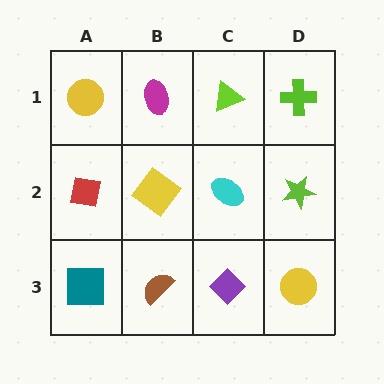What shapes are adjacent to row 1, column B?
A yellow diamond (row 2, column B), a yellow circle (row 1, column A), a lime triangle (row 1, column C).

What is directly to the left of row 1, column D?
A lime triangle.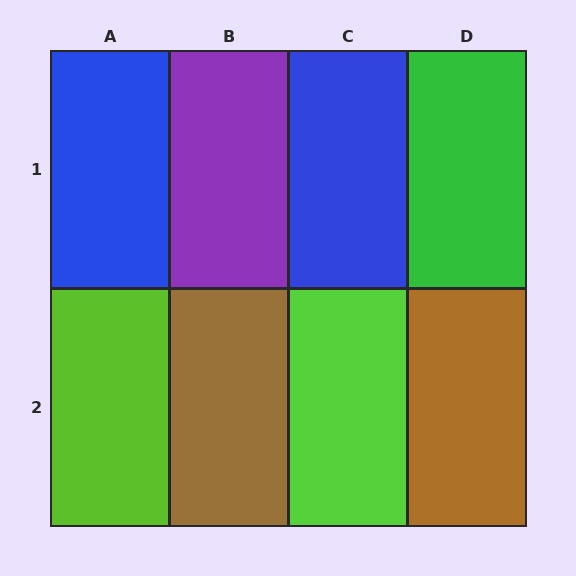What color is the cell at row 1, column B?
Purple.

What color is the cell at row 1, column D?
Green.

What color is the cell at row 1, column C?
Blue.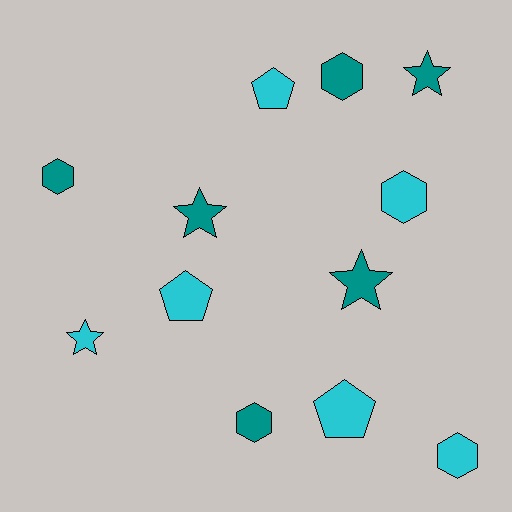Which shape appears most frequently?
Hexagon, with 5 objects.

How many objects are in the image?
There are 12 objects.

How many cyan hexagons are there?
There are 2 cyan hexagons.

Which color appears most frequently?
Cyan, with 6 objects.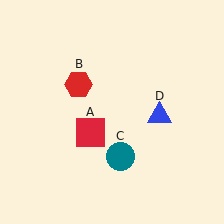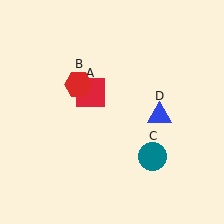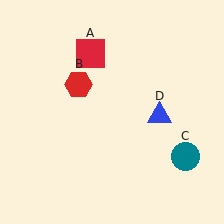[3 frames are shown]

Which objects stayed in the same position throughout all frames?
Red hexagon (object B) and blue triangle (object D) remained stationary.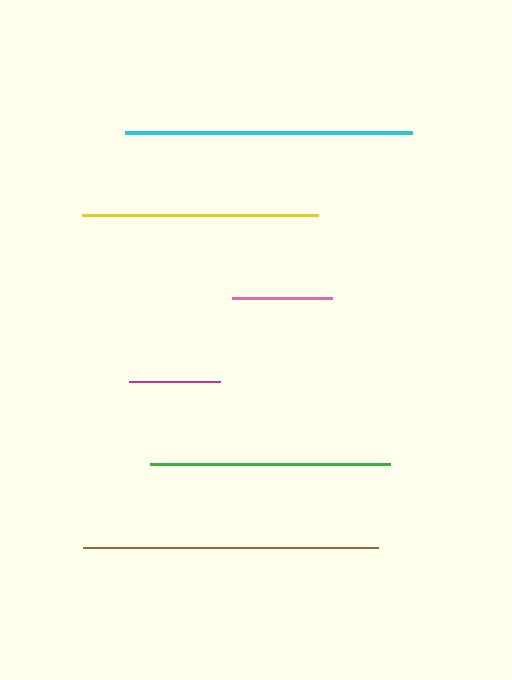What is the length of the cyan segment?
The cyan segment is approximately 286 pixels long.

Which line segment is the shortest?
The magenta line is the shortest at approximately 91 pixels.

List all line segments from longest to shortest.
From longest to shortest: brown, cyan, green, yellow, pink, magenta.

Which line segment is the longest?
The brown line is the longest at approximately 295 pixels.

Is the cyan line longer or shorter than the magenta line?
The cyan line is longer than the magenta line.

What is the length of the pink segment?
The pink segment is approximately 100 pixels long.